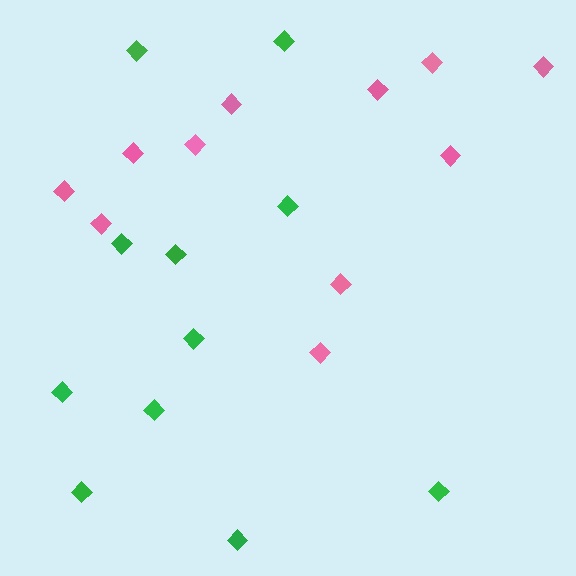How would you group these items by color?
There are 2 groups: one group of pink diamonds (11) and one group of green diamonds (11).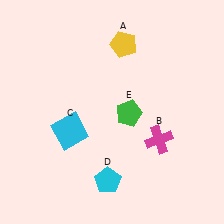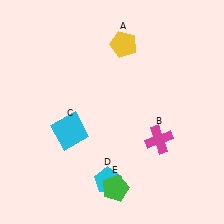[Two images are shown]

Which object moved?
The green pentagon (E) moved down.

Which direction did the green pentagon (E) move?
The green pentagon (E) moved down.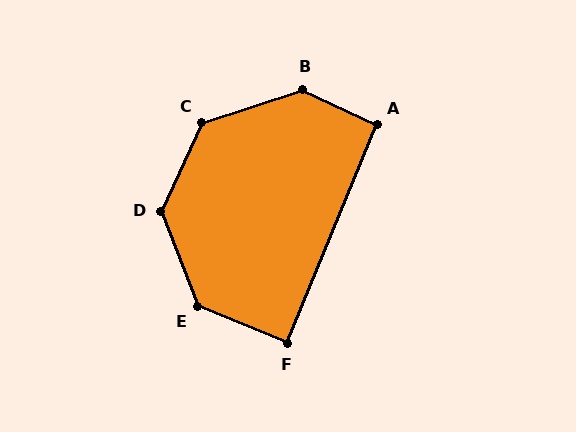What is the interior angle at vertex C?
Approximately 133 degrees (obtuse).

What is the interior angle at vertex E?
Approximately 134 degrees (obtuse).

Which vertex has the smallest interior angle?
F, at approximately 90 degrees.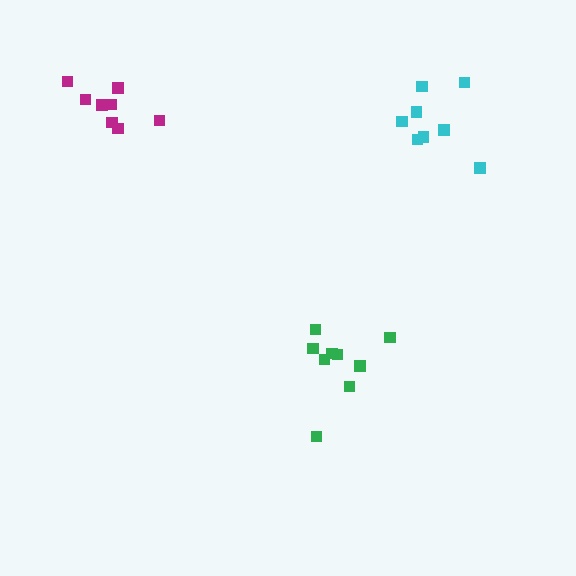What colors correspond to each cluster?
The clusters are colored: cyan, green, magenta.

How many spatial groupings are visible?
There are 3 spatial groupings.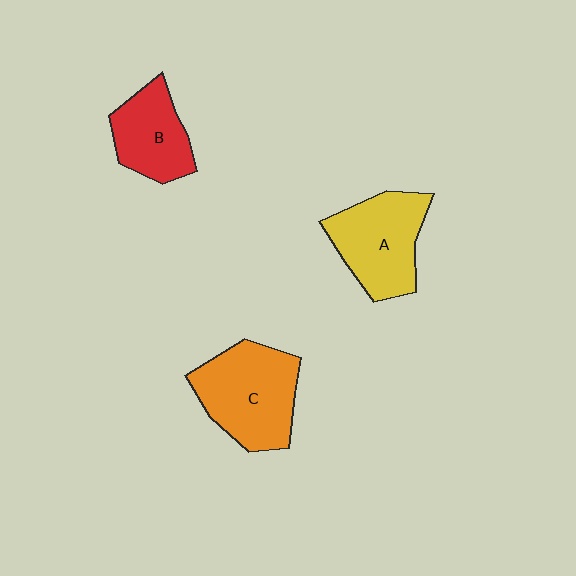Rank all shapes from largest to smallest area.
From largest to smallest: C (orange), A (yellow), B (red).